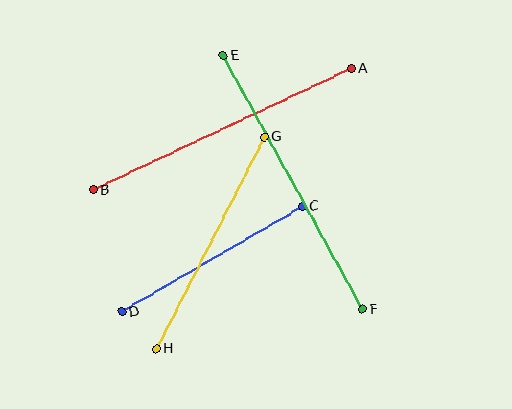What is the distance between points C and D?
The distance is approximately 209 pixels.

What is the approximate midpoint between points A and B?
The midpoint is at approximately (222, 129) pixels.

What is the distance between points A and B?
The distance is approximately 285 pixels.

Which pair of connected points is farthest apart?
Points E and F are farthest apart.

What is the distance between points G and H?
The distance is approximately 238 pixels.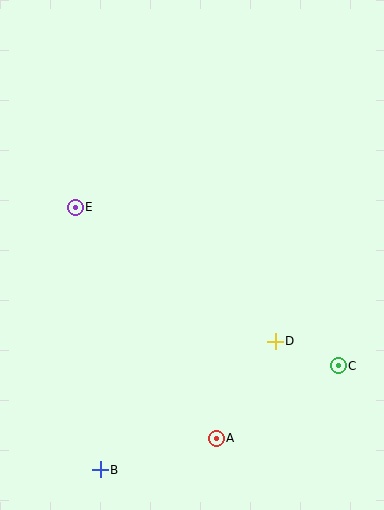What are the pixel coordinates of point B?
Point B is at (100, 470).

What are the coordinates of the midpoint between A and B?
The midpoint between A and B is at (158, 454).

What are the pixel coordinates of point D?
Point D is at (275, 342).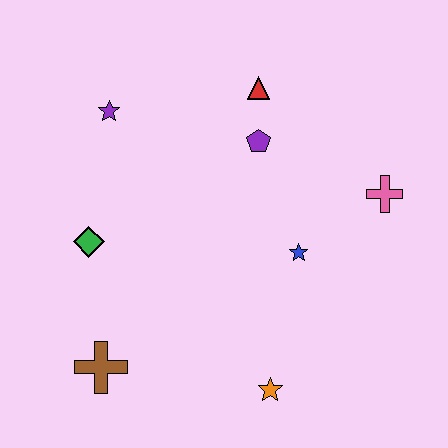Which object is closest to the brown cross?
The green diamond is closest to the brown cross.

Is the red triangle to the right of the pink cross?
No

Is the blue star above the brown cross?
Yes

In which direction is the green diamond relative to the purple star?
The green diamond is below the purple star.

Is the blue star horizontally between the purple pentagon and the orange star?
No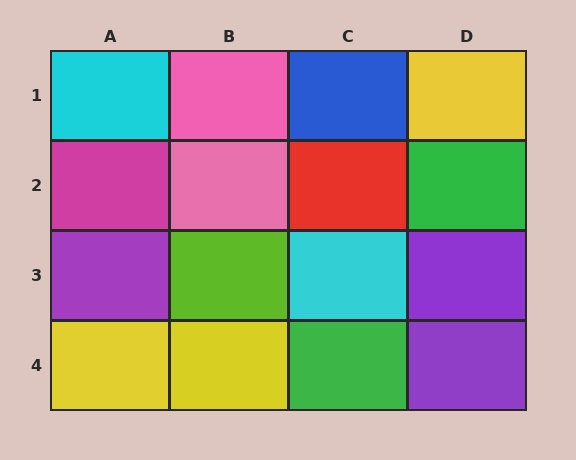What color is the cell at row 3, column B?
Lime.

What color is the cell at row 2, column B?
Pink.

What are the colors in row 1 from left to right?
Cyan, pink, blue, yellow.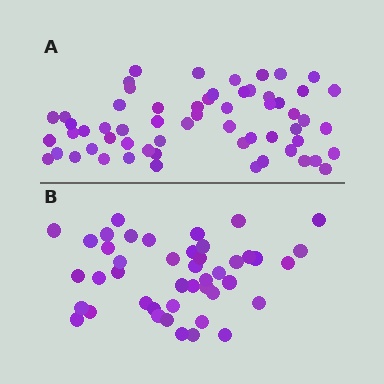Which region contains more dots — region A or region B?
Region A (the top region) has more dots.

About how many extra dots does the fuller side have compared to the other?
Region A has approximately 15 more dots than region B.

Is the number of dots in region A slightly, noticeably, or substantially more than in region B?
Region A has noticeably more, but not dramatically so. The ratio is roughly 1.4 to 1.